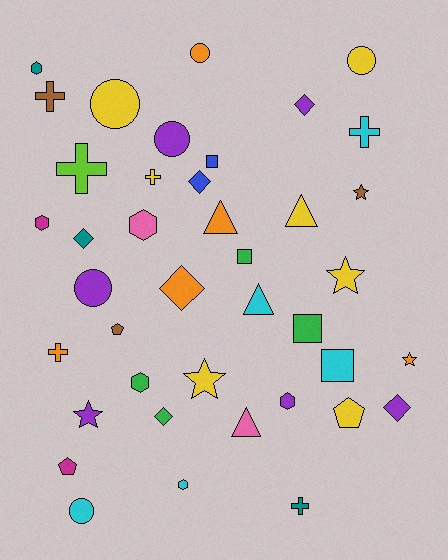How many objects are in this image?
There are 40 objects.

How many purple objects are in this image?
There are 6 purple objects.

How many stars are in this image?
There are 5 stars.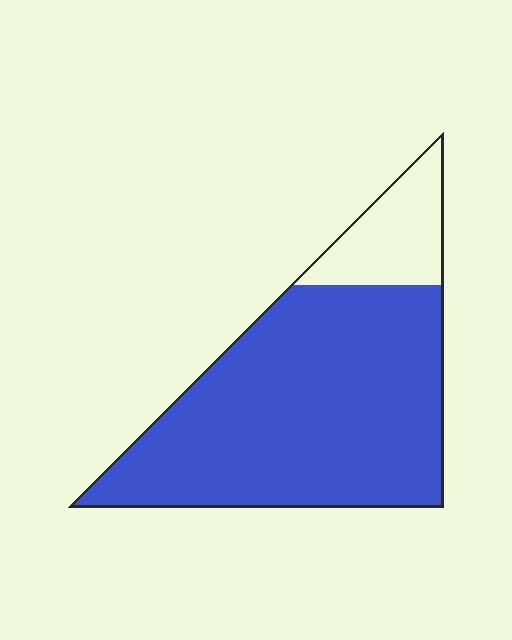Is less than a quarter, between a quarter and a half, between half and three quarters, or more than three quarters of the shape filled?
More than three quarters.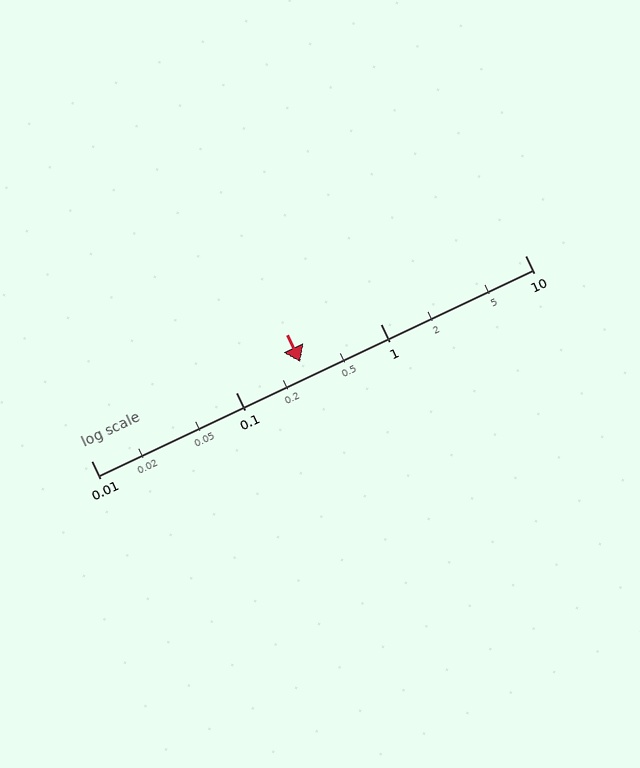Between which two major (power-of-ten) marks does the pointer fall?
The pointer is between 0.1 and 1.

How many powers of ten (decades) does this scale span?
The scale spans 3 decades, from 0.01 to 10.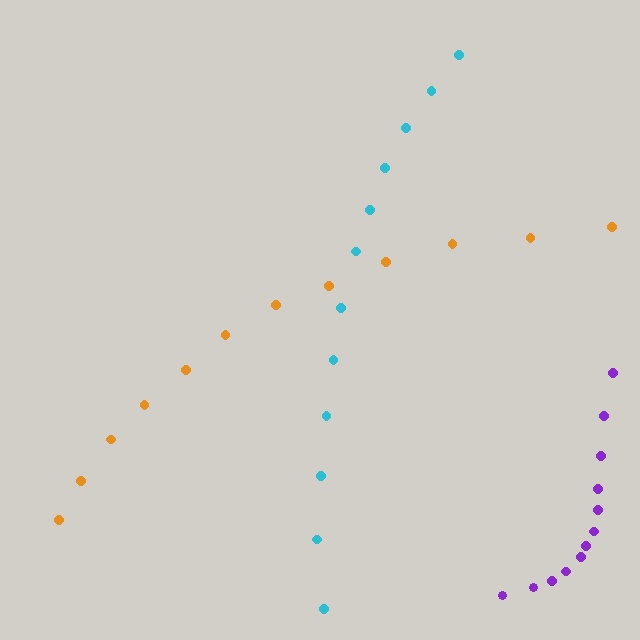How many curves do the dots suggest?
There are 3 distinct paths.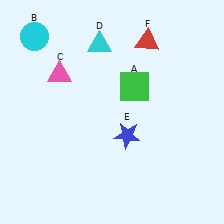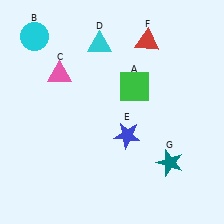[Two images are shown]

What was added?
A teal star (G) was added in Image 2.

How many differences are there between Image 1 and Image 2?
There is 1 difference between the two images.